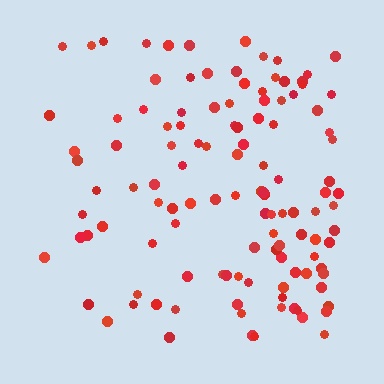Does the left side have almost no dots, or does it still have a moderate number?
Still a moderate number, just noticeably fewer than the right.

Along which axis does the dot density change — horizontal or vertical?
Horizontal.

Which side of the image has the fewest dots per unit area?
The left.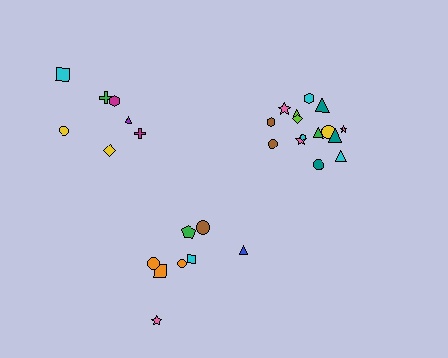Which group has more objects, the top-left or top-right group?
The top-right group.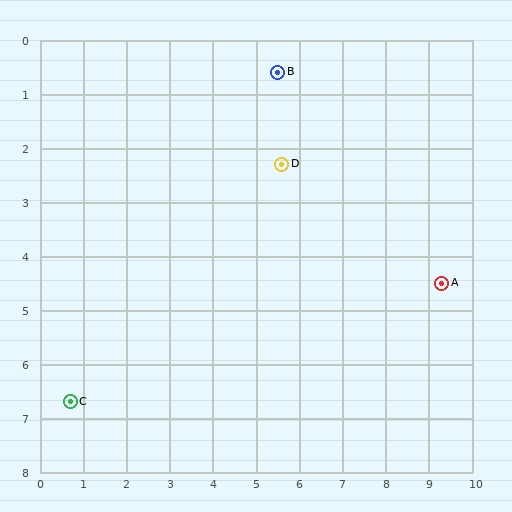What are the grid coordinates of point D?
Point D is at approximately (5.6, 2.3).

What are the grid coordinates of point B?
Point B is at approximately (5.5, 0.6).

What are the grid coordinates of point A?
Point A is at approximately (9.3, 4.5).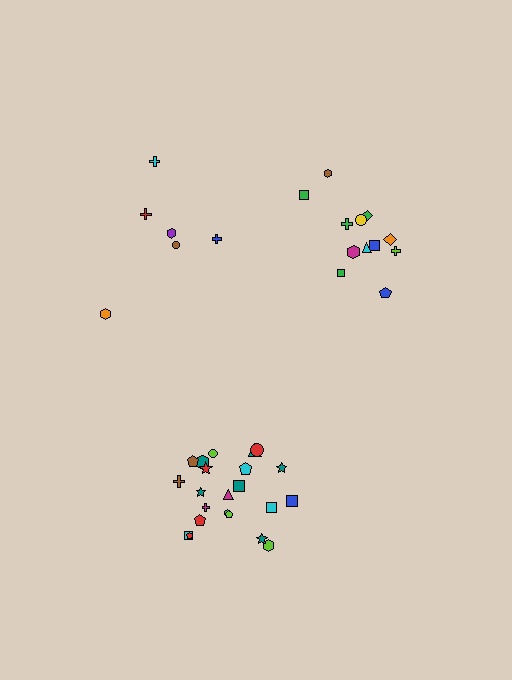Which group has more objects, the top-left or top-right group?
The top-right group.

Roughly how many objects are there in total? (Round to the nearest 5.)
Roughly 40 objects in total.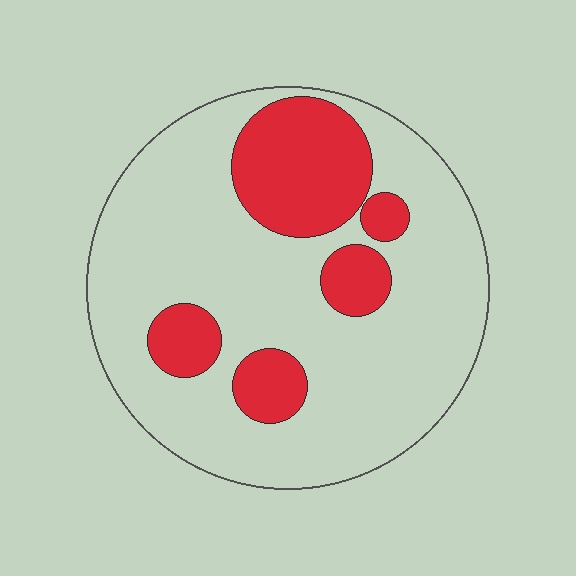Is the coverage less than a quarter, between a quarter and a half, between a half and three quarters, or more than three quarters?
Less than a quarter.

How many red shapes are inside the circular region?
5.